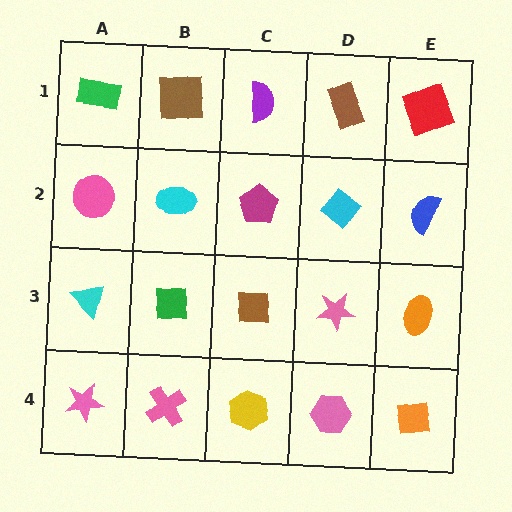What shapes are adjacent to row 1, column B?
A cyan ellipse (row 2, column B), a green rectangle (row 1, column A), a purple semicircle (row 1, column C).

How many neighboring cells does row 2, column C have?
4.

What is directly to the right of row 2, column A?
A cyan ellipse.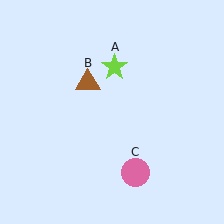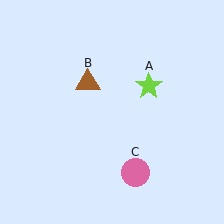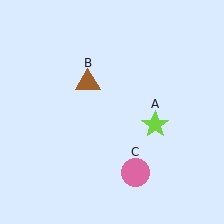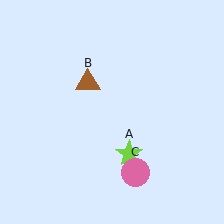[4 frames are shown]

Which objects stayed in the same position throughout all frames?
Brown triangle (object B) and pink circle (object C) remained stationary.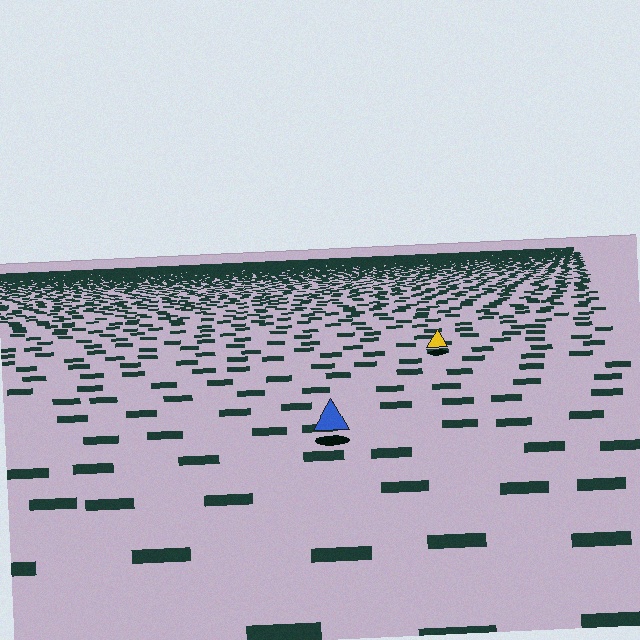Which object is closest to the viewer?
The blue triangle is closest. The texture marks near it are larger and more spread out.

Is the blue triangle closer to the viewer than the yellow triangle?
Yes. The blue triangle is closer — you can tell from the texture gradient: the ground texture is coarser near it.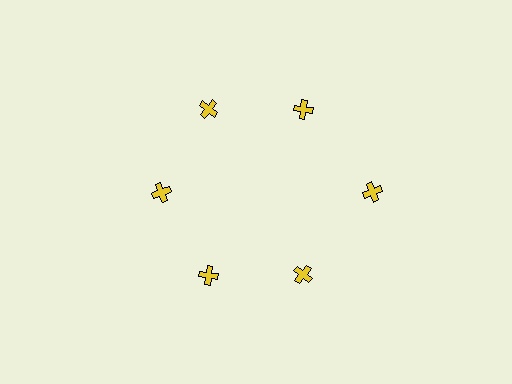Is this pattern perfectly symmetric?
No. The 6 yellow crosses are arranged in a ring, but one element near the 3 o'clock position is pushed outward from the center, breaking the 6-fold rotational symmetry.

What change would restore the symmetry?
The symmetry would be restored by moving it inward, back onto the ring so that all 6 crosses sit at equal angles and equal distance from the center.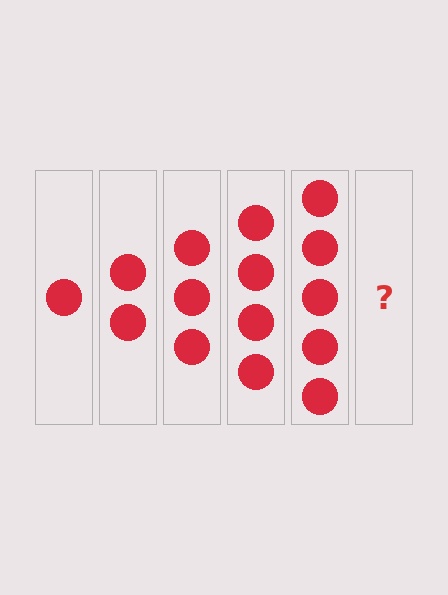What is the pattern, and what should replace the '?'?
The pattern is that each step adds one more circle. The '?' should be 6 circles.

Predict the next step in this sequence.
The next step is 6 circles.